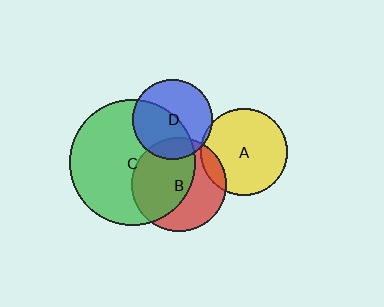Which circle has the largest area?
Circle C (green).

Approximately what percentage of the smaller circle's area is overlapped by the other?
Approximately 55%.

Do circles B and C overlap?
Yes.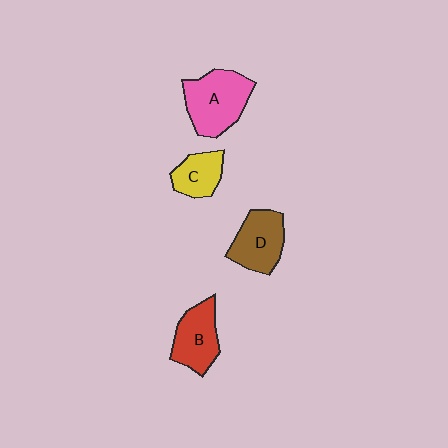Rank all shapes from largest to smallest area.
From largest to smallest: A (pink), D (brown), B (red), C (yellow).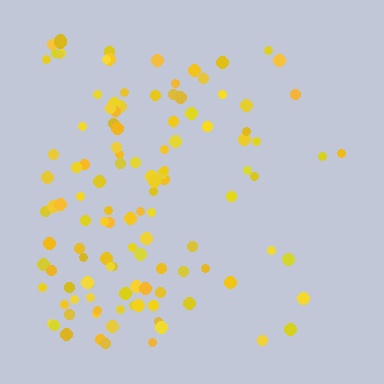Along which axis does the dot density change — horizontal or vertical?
Horizontal.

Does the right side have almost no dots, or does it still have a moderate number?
Still a moderate number, just noticeably fewer than the left.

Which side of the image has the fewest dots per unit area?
The right.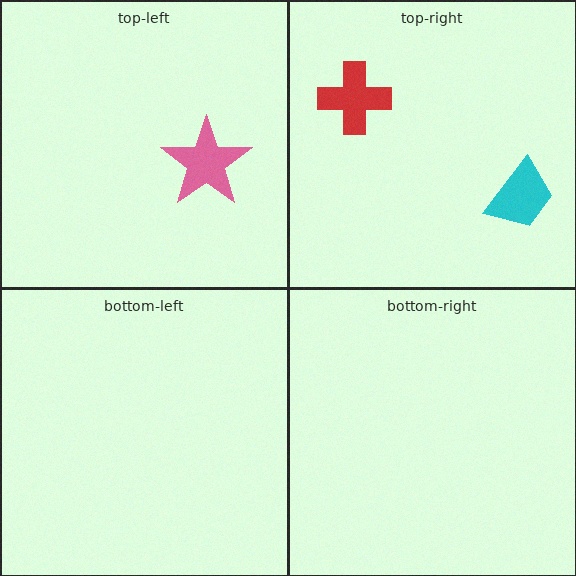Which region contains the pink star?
The top-left region.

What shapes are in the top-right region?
The red cross, the cyan trapezoid.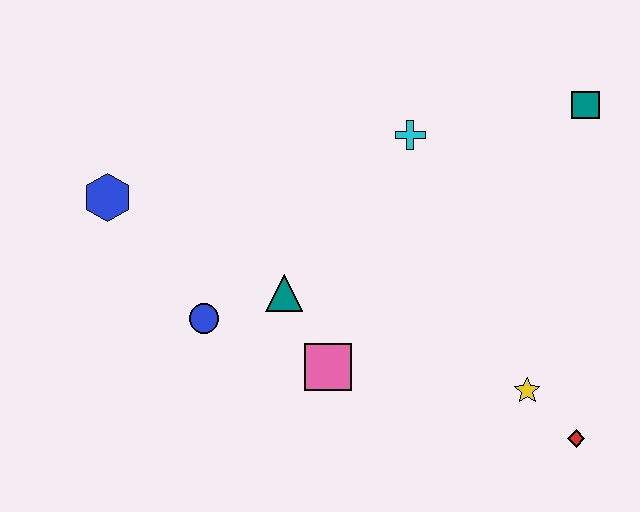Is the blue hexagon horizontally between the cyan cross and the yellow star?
No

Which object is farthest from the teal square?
The blue hexagon is farthest from the teal square.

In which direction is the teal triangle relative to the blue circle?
The teal triangle is to the right of the blue circle.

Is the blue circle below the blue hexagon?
Yes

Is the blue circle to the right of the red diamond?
No